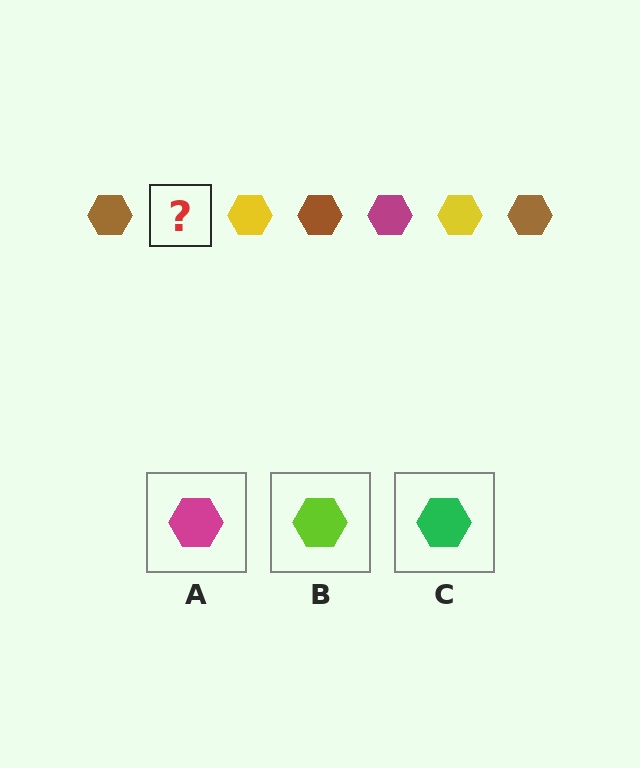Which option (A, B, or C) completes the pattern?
A.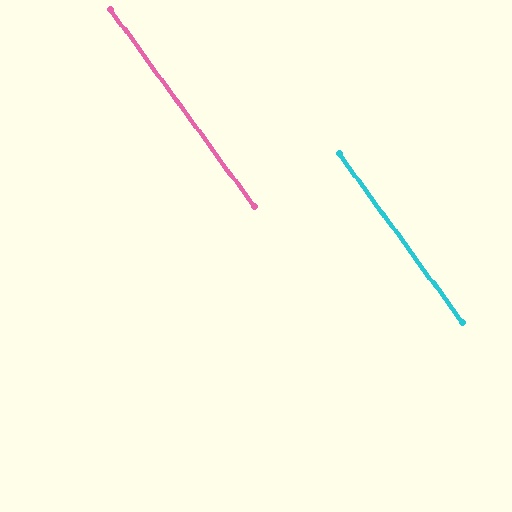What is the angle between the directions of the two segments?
Approximately 0 degrees.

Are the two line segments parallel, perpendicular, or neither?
Parallel — their directions differ by only 0.1°.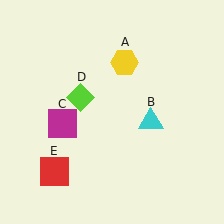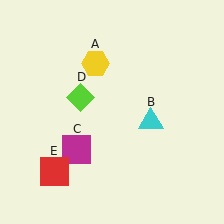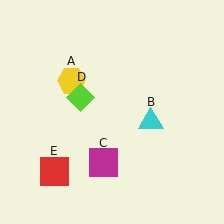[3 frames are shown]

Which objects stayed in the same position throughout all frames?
Cyan triangle (object B) and lime diamond (object D) and red square (object E) remained stationary.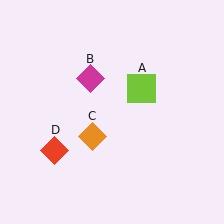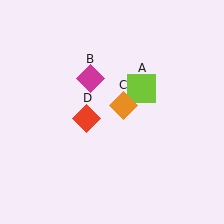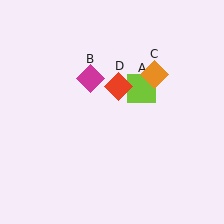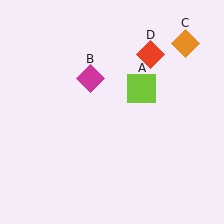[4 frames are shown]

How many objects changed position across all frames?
2 objects changed position: orange diamond (object C), red diamond (object D).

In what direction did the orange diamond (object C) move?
The orange diamond (object C) moved up and to the right.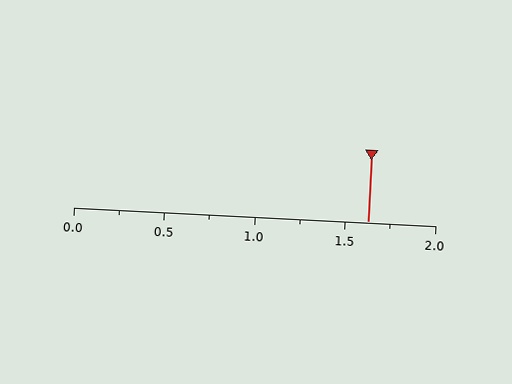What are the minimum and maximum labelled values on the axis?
The axis runs from 0.0 to 2.0.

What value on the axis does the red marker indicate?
The marker indicates approximately 1.62.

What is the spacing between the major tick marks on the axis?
The major ticks are spaced 0.5 apart.